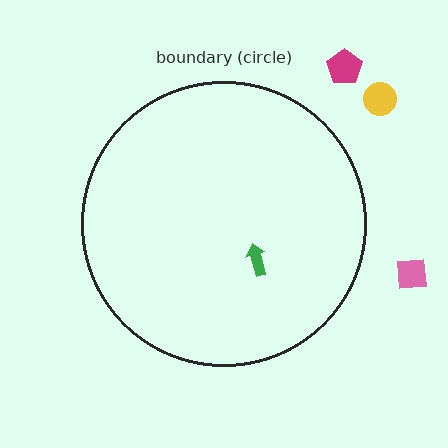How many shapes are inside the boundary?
1 inside, 3 outside.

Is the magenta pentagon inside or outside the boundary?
Outside.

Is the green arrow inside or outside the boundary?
Inside.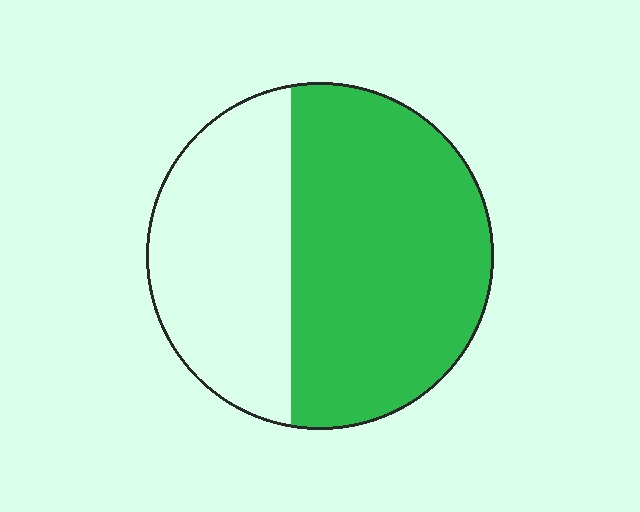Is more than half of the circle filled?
Yes.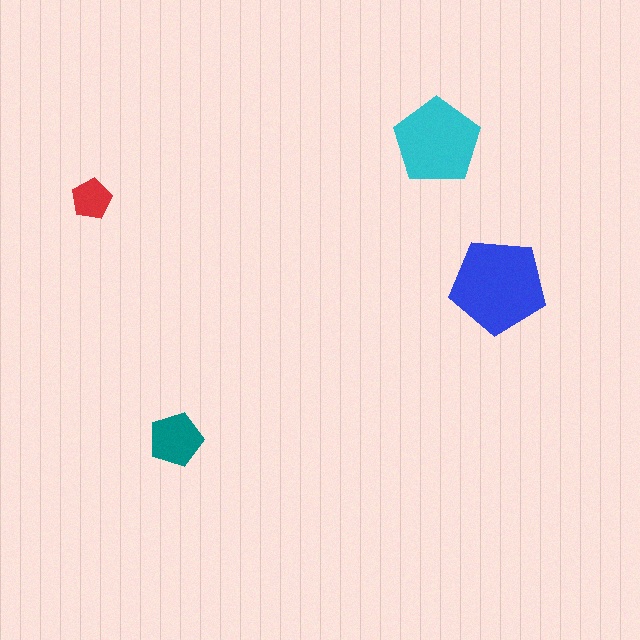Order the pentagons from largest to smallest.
the blue one, the cyan one, the teal one, the red one.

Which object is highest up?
The cyan pentagon is topmost.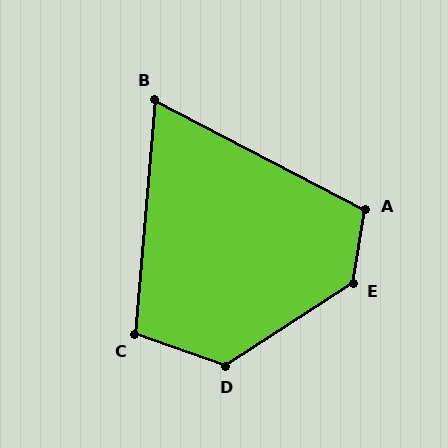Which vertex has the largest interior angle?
E, at approximately 132 degrees.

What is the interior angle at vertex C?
Approximately 104 degrees (obtuse).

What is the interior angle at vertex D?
Approximately 128 degrees (obtuse).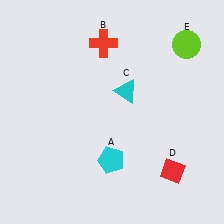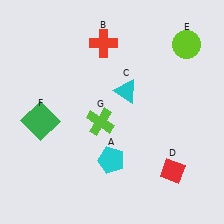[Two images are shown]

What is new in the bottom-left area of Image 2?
A green square (F) was added in the bottom-left area of Image 2.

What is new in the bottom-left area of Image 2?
A lime cross (G) was added in the bottom-left area of Image 2.